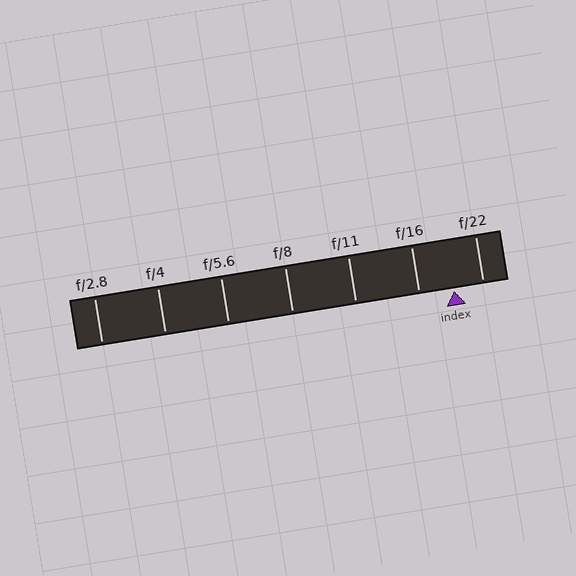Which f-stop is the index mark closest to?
The index mark is closest to f/22.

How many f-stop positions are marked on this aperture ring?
There are 7 f-stop positions marked.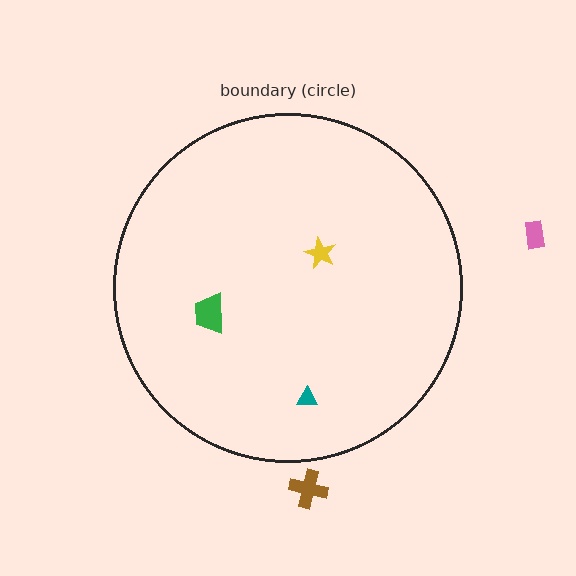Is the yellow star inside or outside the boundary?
Inside.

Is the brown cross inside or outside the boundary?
Outside.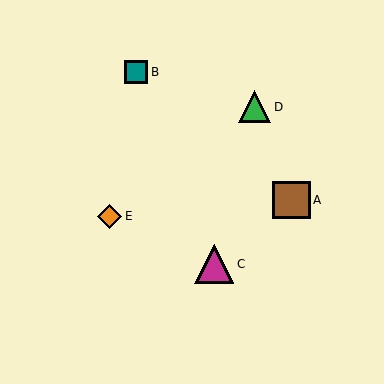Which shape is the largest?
The magenta triangle (labeled C) is the largest.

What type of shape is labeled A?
Shape A is a brown square.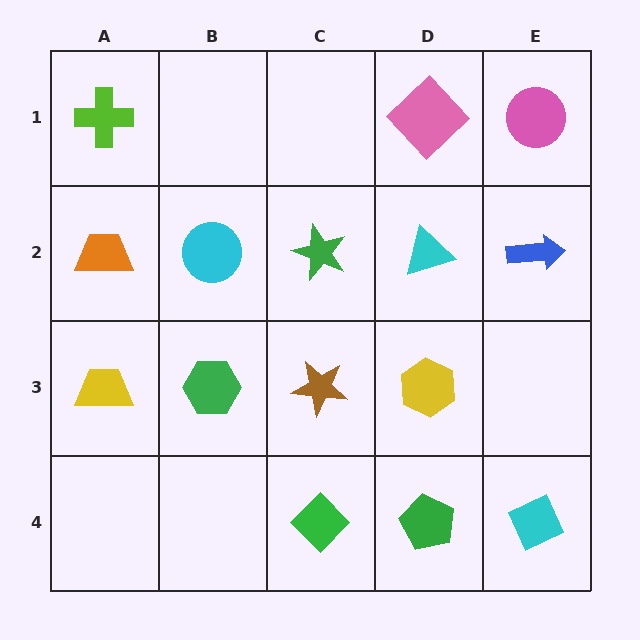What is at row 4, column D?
A green pentagon.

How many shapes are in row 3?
4 shapes.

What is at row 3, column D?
A yellow hexagon.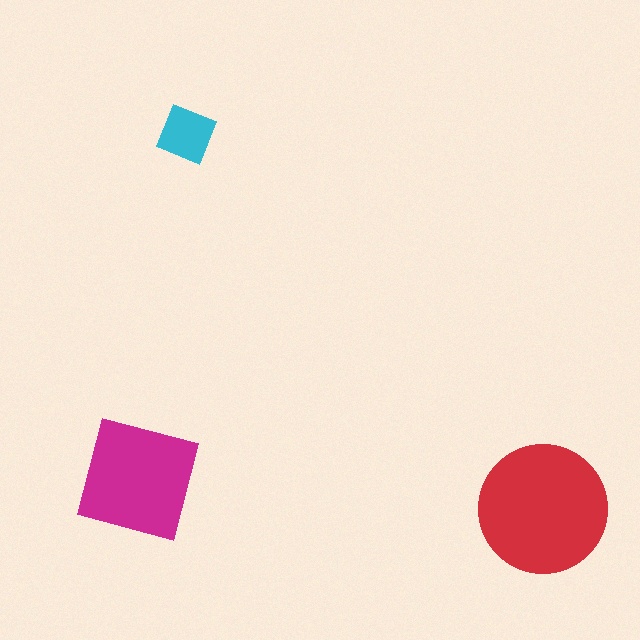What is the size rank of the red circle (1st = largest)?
1st.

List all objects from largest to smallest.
The red circle, the magenta square, the cyan diamond.